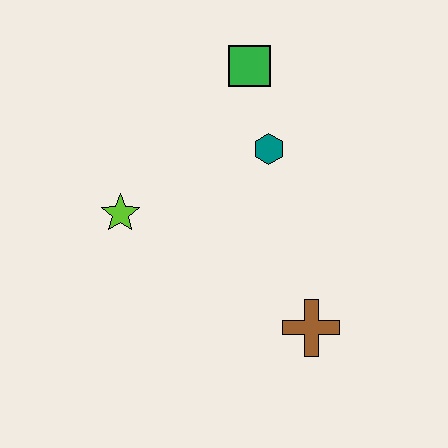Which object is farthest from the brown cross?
The green square is farthest from the brown cross.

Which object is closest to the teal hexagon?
The green square is closest to the teal hexagon.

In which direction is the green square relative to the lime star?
The green square is above the lime star.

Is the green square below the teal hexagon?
No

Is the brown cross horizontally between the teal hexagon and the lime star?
No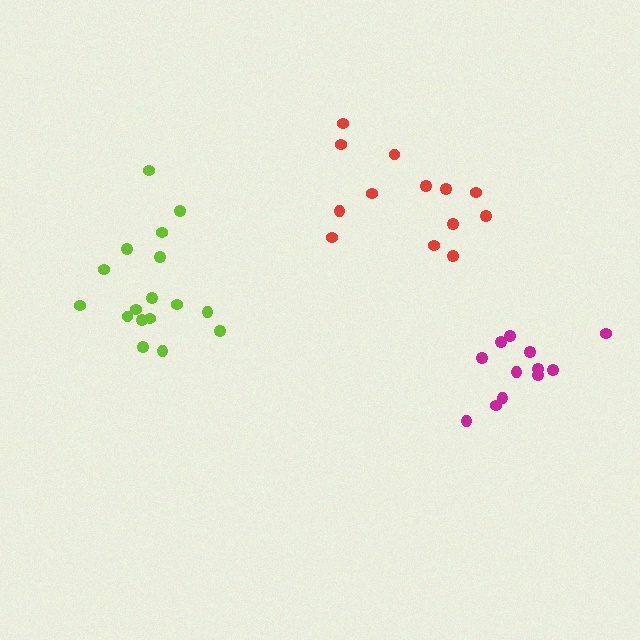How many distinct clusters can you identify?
There are 3 distinct clusters.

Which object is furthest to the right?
The magenta cluster is rightmost.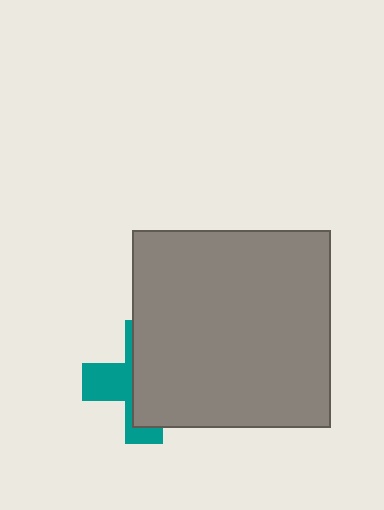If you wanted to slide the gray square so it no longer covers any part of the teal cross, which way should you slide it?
Slide it right — that is the most direct way to separate the two shapes.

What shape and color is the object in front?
The object in front is a gray square.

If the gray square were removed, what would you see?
You would see the complete teal cross.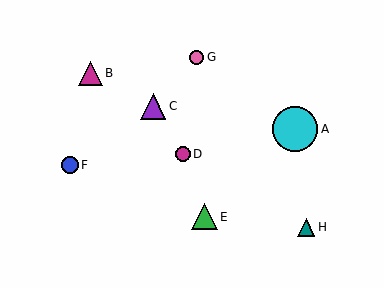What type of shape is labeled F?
Shape F is a blue circle.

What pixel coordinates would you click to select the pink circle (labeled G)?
Click at (197, 57) to select the pink circle G.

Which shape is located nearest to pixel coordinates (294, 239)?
The teal triangle (labeled H) at (306, 227) is nearest to that location.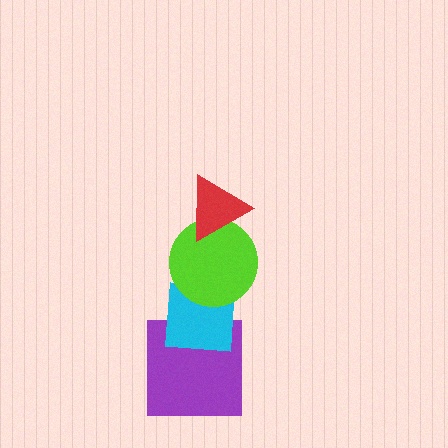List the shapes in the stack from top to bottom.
From top to bottom: the red triangle, the lime circle, the cyan square, the purple square.